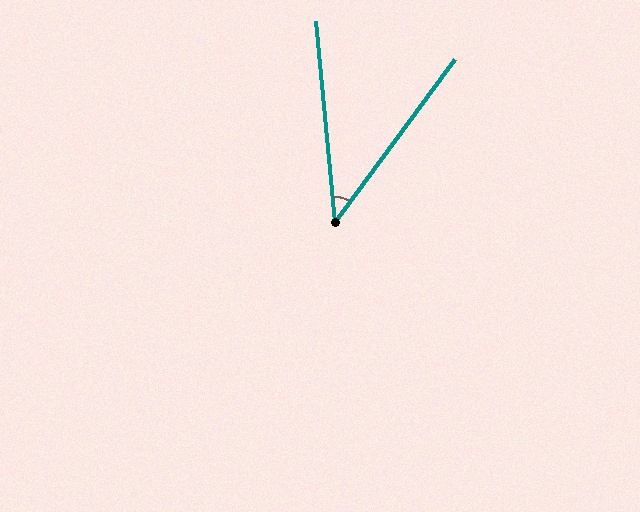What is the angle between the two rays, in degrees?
Approximately 42 degrees.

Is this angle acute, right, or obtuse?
It is acute.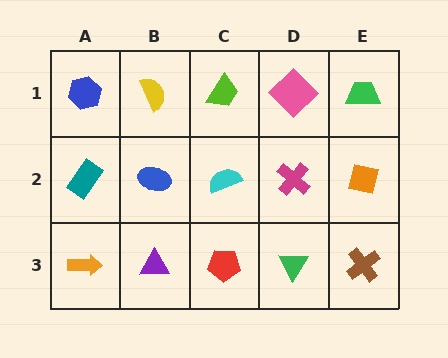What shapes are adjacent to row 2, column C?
A lime trapezoid (row 1, column C), a red pentagon (row 3, column C), a blue ellipse (row 2, column B), a magenta cross (row 2, column D).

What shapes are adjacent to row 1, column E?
An orange square (row 2, column E), a pink diamond (row 1, column D).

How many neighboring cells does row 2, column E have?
3.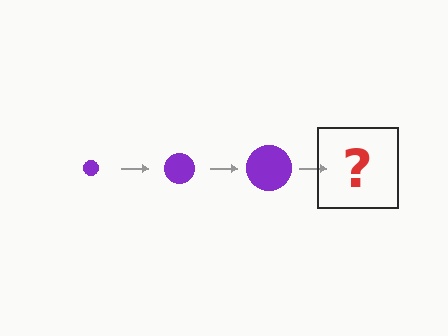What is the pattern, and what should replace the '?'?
The pattern is that the circle gets progressively larger each step. The '?' should be a purple circle, larger than the previous one.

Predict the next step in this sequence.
The next step is a purple circle, larger than the previous one.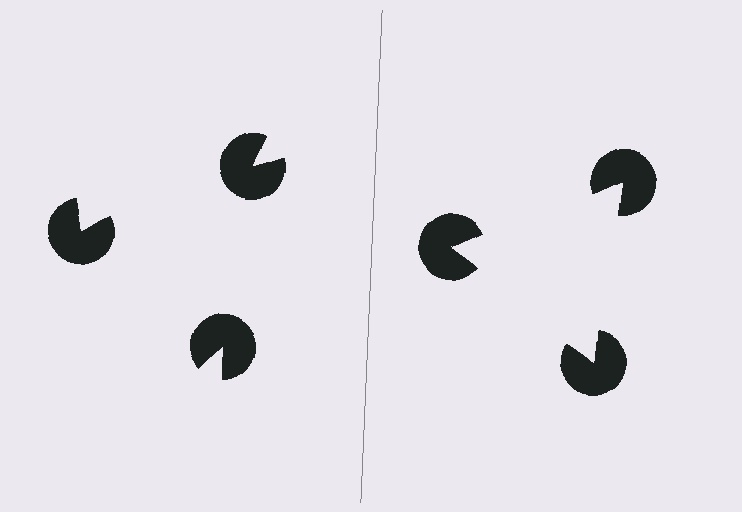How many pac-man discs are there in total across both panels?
6 — 3 on each side.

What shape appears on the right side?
An illusory triangle.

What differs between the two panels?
The pac-man discs are positioned identically on both sides; only the wedge orientations differ. On the right they align to a triangle; on the left they are misaligned.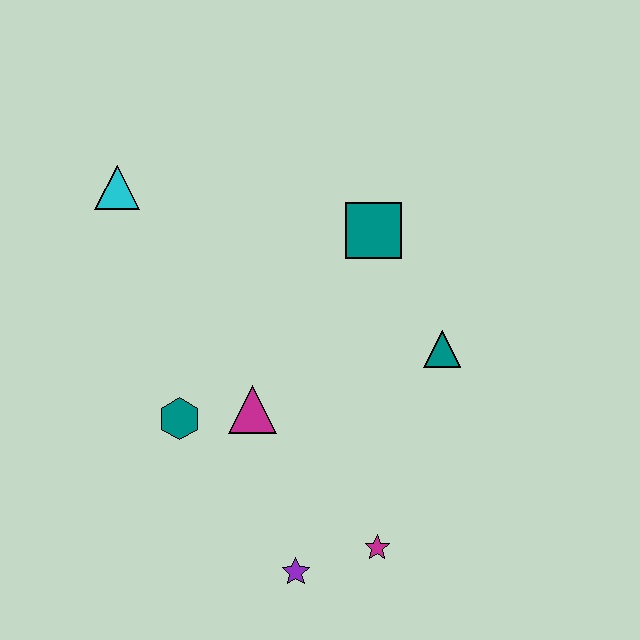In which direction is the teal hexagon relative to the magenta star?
The teal hexagon is to the left of the magenta star.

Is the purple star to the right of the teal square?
No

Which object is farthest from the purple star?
The cyan triangle is farthest from the purple star.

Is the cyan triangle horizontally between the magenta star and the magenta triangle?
No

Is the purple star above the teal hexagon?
No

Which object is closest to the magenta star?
The purple star is closest to the magenta star.